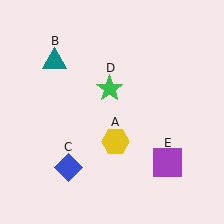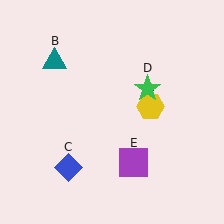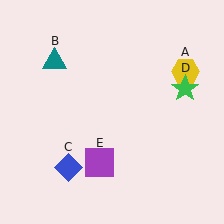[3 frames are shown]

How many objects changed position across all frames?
3 objects changed position: yellow hexagon (object A), green star (object D), purple square (object E).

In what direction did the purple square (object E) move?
The purple square (object E) moved left.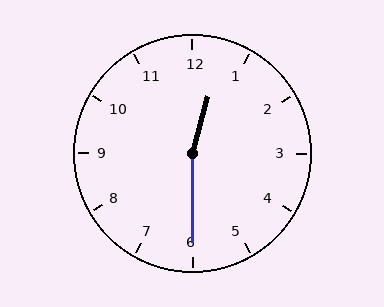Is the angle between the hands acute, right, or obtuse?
It is obtuse.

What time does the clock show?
12:30.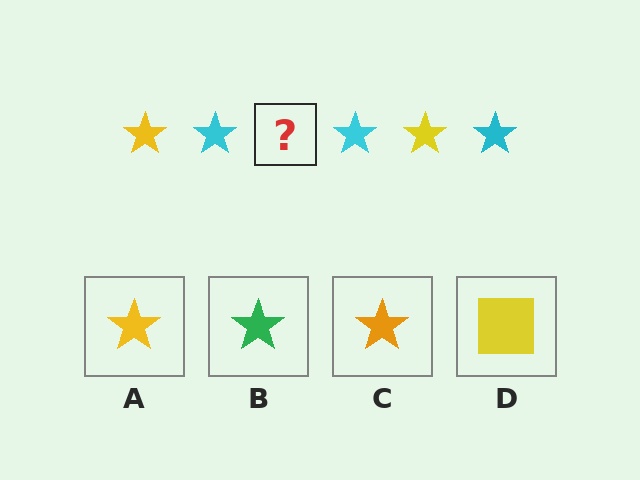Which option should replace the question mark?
Option A.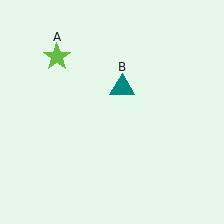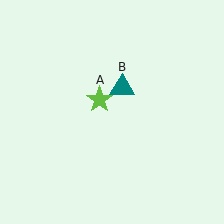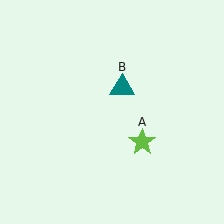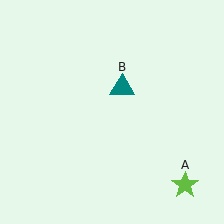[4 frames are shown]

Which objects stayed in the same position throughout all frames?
Teal triangle (object B) remained stationary.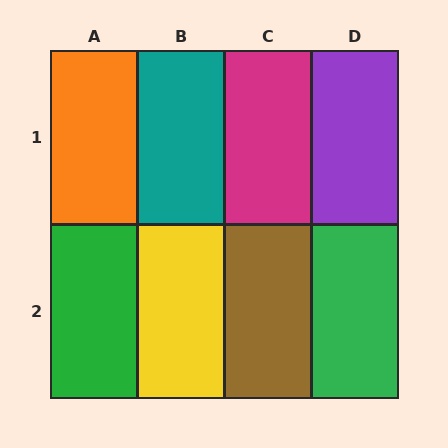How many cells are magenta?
1 cell is magenta.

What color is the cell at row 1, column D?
Purple.